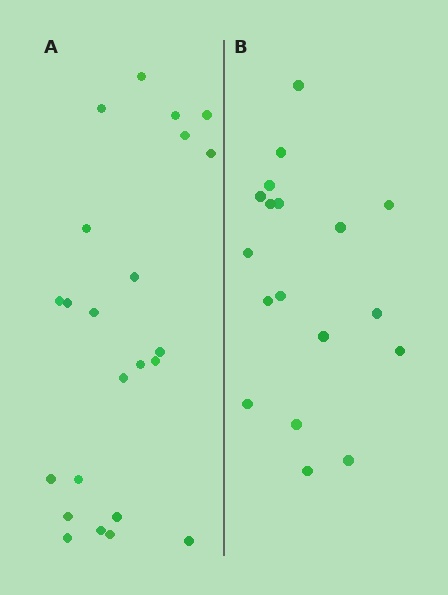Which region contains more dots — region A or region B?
Region A (the left region) has more dots.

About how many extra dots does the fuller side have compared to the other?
Region A has about 5 more dots than region B.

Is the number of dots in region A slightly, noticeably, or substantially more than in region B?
Region A has noticeably more, but not dramatically so. The ratio is roughly 1.3 to 1.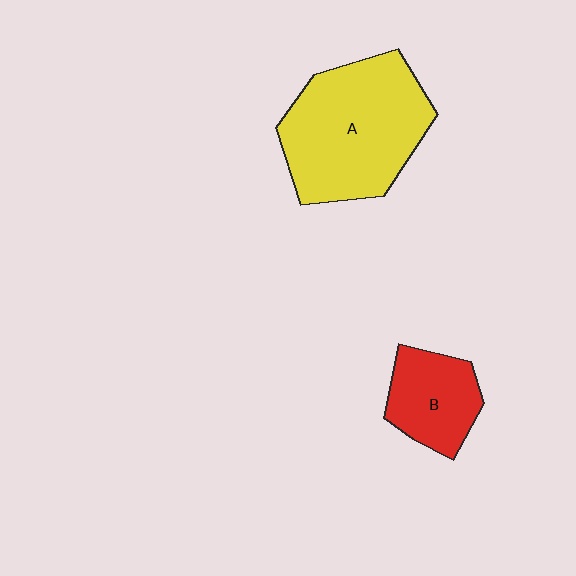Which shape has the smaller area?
Shape B (red).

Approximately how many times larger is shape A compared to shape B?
Approximately 2.2 times.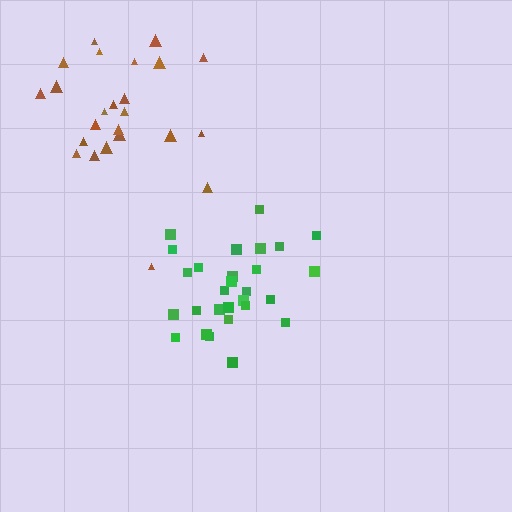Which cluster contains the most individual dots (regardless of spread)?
Green (28).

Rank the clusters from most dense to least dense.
green, brown.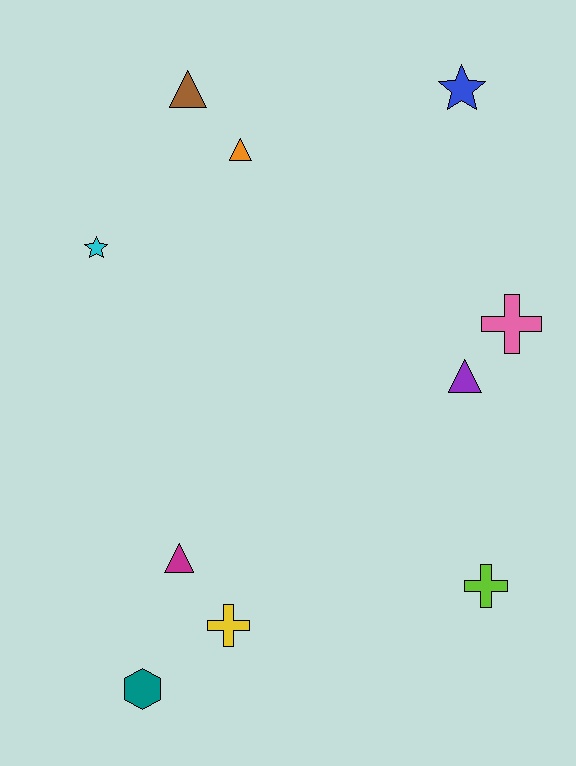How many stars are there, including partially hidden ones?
There are 2 stars.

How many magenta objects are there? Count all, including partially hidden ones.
There is 1 magenta object.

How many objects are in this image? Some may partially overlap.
There are 10 objects.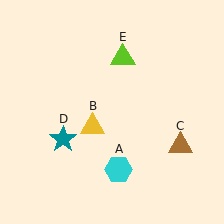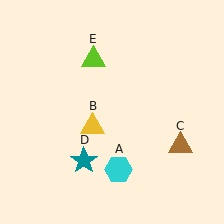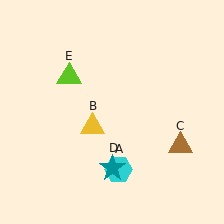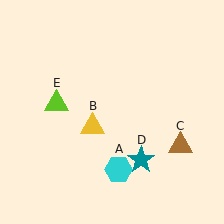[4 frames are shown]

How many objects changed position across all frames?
2 objects changed position: teal star (object D), lime triangle (object E).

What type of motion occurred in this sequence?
The teal star (object D), lime triangle (object E) rotated counterclockwise around the center of the scene.